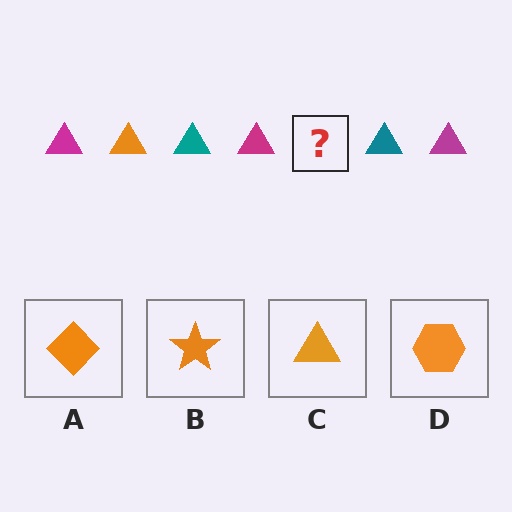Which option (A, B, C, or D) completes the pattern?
C.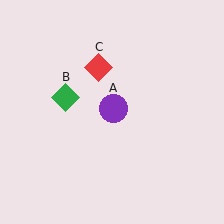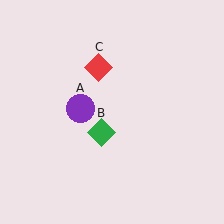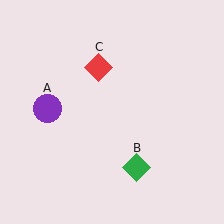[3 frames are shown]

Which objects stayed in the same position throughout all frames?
Red diamond (object C) remained stationary.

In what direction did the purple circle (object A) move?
The purple circle (object A) moved left.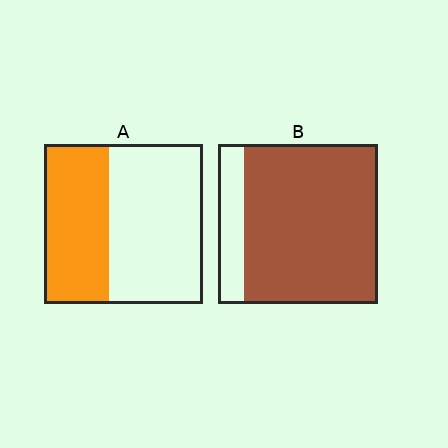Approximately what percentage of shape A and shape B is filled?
A is approximately 40% and B is approximately 85%.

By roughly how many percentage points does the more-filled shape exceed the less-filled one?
By roughly 45 percentage points (B over A).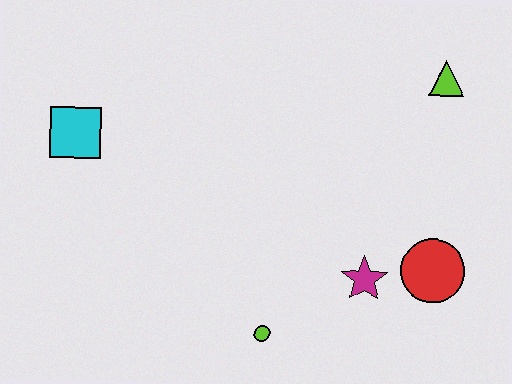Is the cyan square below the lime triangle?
Yes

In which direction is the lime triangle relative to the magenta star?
The lime triangle is above the magenta star.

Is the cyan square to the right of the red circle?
No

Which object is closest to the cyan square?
The lime circle is closest to the cyan square.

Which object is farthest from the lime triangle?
The cyan square is farthest from the lime triangle.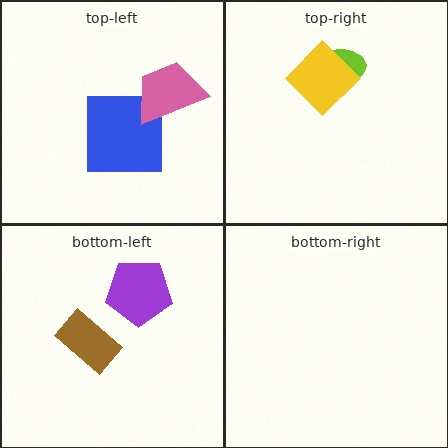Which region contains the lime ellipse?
The top-right region.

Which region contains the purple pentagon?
The bottom-left region.